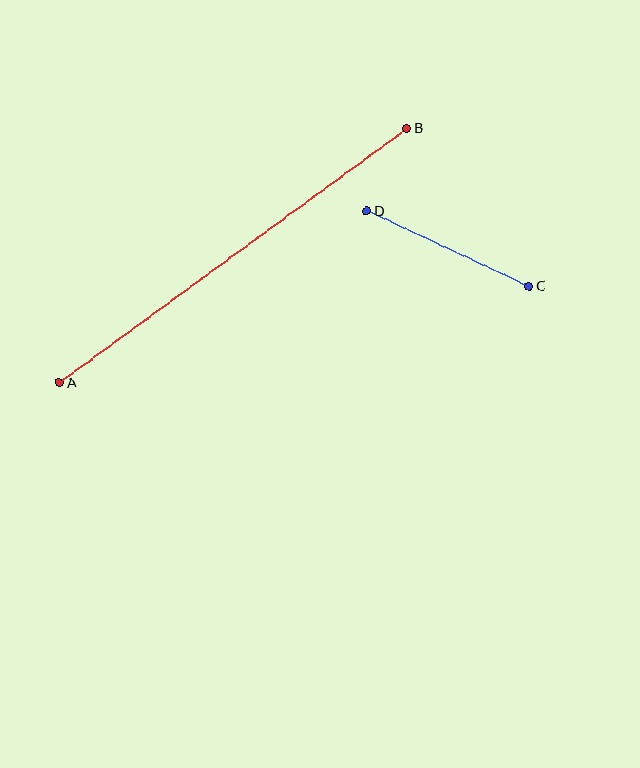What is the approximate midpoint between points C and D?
The midpoint is at approximately (448, 249) pixels.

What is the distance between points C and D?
The distance is approximately 178 pixels.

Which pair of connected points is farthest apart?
Points A and B are farthest apart.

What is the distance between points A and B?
The distance is approximately 431 pixels.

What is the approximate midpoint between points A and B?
The midpoint is at approximately (233, 256) pixels.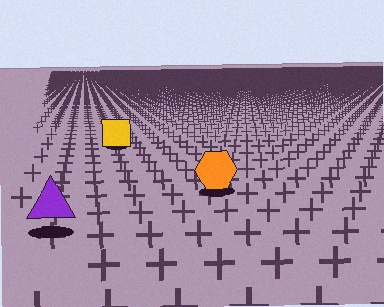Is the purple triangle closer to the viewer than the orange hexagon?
Yes. The purple triangle is closer — you can tell from the texture gradient: the ground texture is coarser near it.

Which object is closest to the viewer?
The purple triangle is closest. The texture marks near it are larger and more spread out.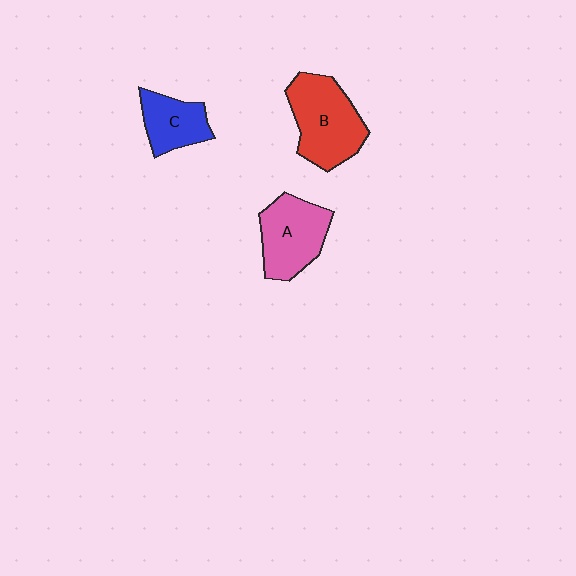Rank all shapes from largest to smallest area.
From largest to smallest: B (red), A (pink), C (blue).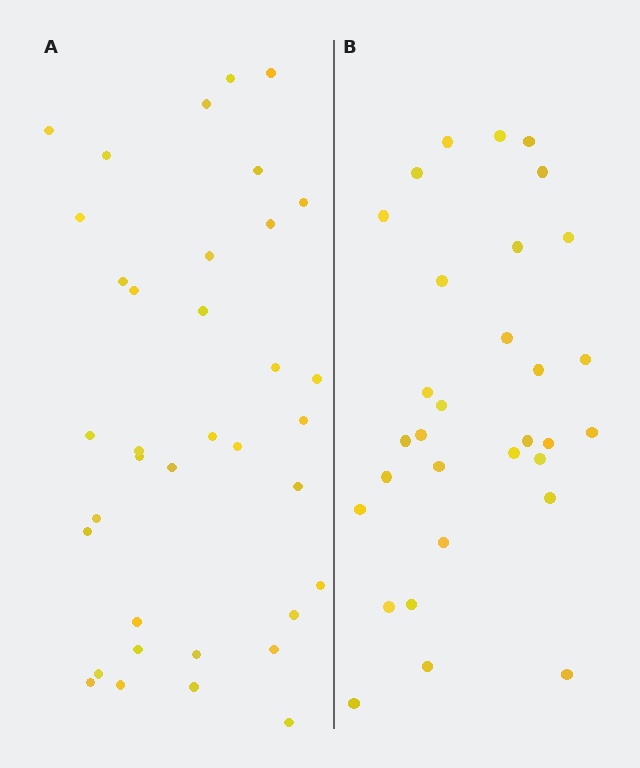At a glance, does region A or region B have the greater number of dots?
Region A (the left region) has more dots.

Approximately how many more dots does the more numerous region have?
Region A has about 5 more dots than region B.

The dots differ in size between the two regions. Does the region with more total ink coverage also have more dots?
No. Region B has more total ink coverage because its dots are larger, but region A actually contains more individual dots. Total area can be misleading — the number of items is what matters here.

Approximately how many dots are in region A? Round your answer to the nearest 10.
About 40 dots. (The exact count is 36, which rounds to 40.)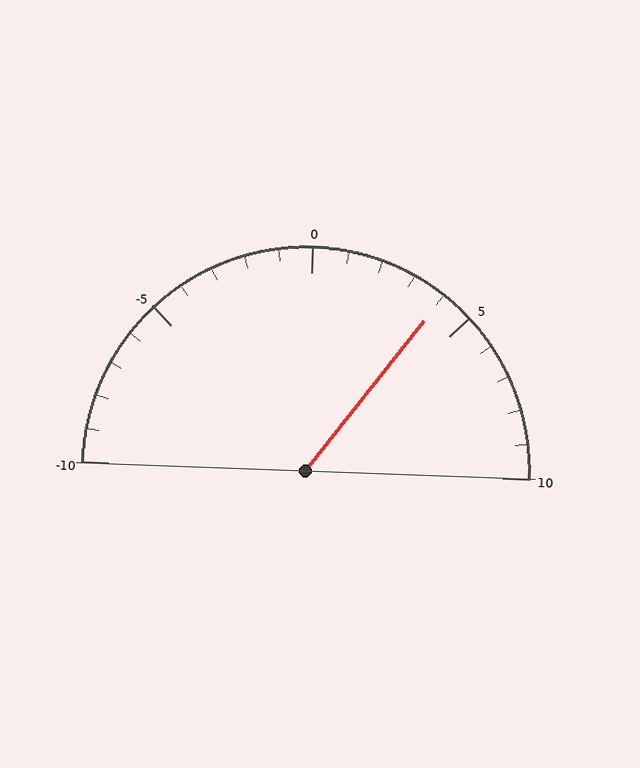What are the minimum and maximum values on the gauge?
The gauge ranges from -10 to 10.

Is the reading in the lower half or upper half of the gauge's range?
The reading is in the upper half of the range (-10 to 10).